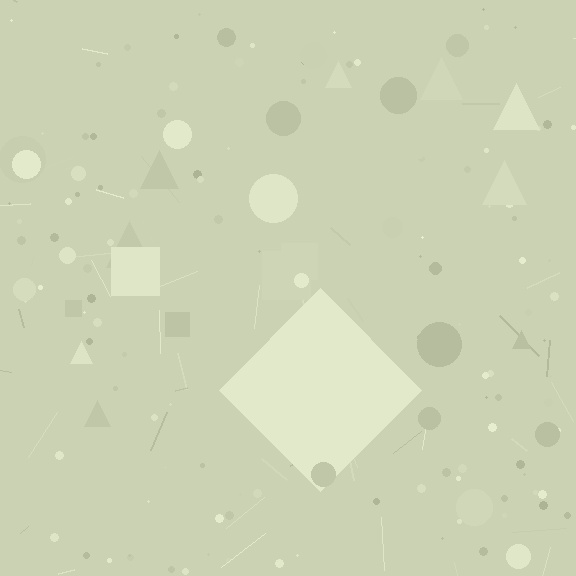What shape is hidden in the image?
A diamond is hidden in the image.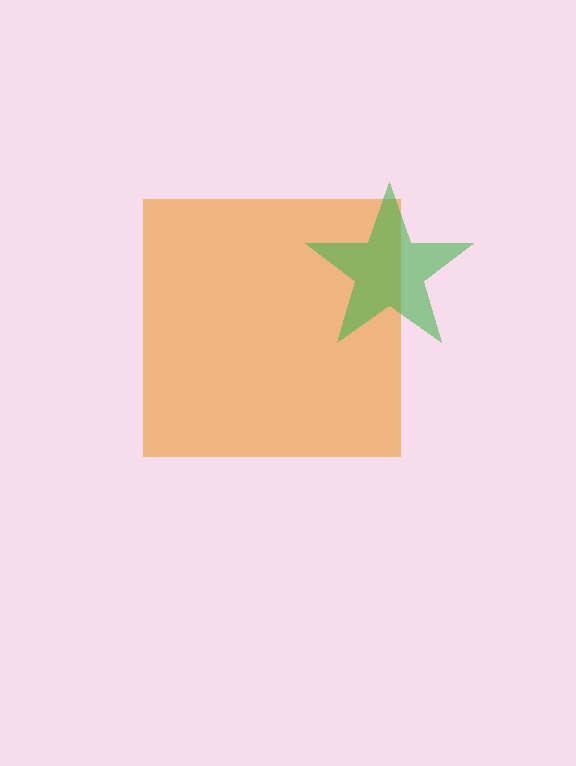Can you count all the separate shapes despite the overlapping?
Yes, there are 2 separate shapes.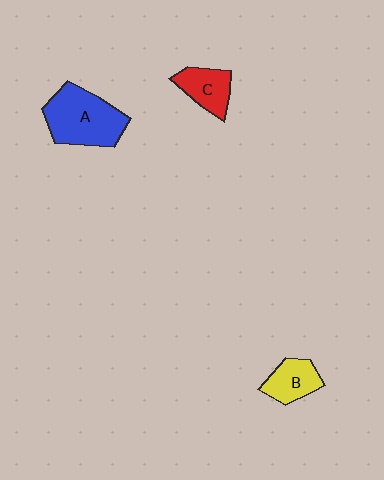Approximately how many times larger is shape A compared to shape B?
Approximately 2.0 times.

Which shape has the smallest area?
Shape B (yellow).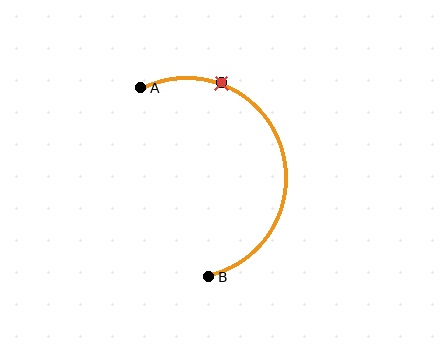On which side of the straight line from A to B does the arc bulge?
The arc bulges to the right of the straight line connecting A and B.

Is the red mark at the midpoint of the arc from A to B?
No. The red mark lies on the arc but is closer to endpoint A. The arc midpoint would be at the point on the curve equidistant along the arc from both A and B.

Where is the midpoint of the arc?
The arc midpoint is the point on the curve farthest from the straight line joining A and B. It sits to the right of that line.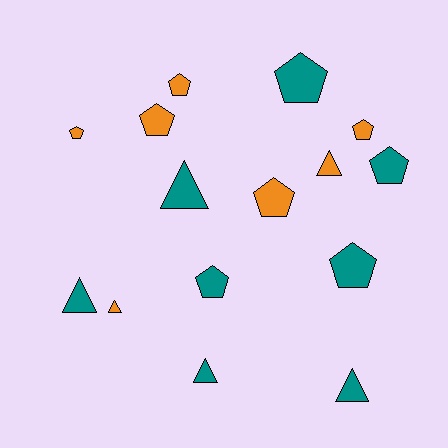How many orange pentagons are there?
There are 5 orange pentagons.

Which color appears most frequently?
Teal, with 8 objects.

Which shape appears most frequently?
Pentagon, with 9 objects.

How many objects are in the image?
There are 15 objects.